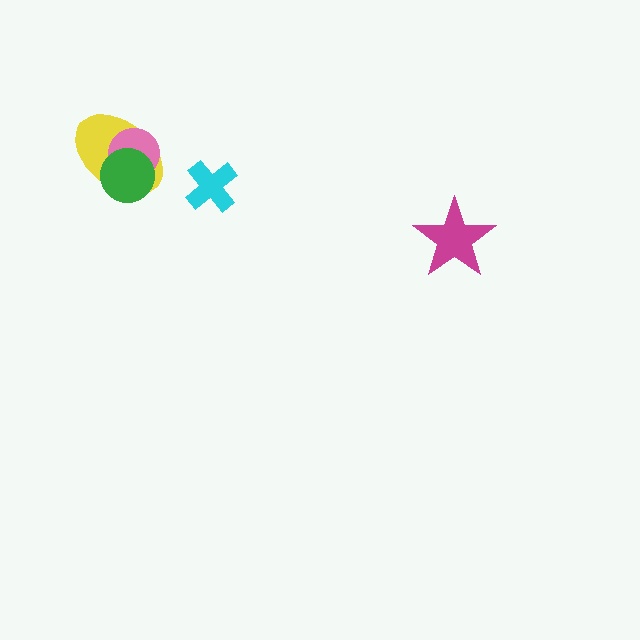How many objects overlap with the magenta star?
0 objects overlap with the magenta star.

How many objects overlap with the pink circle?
2 objects overlap with the pink circle.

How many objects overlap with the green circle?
2 objects overlap with the green circle.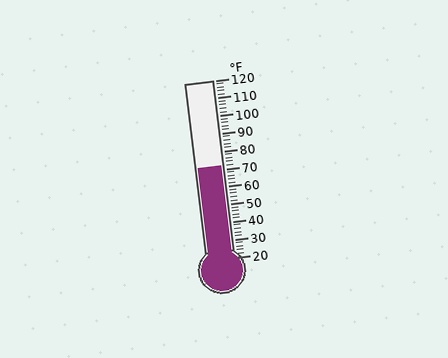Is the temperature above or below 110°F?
The temperature is below 110°F.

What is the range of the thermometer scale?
The thermometer scale ranges from 20°F to 120°F.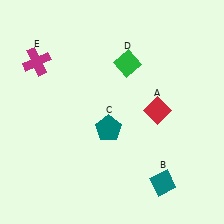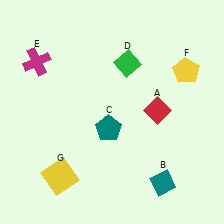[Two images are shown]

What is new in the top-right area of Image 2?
A yellow pentagon (F) was added in the top-right area of Image 2.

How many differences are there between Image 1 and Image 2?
There are 2 differences between the two images.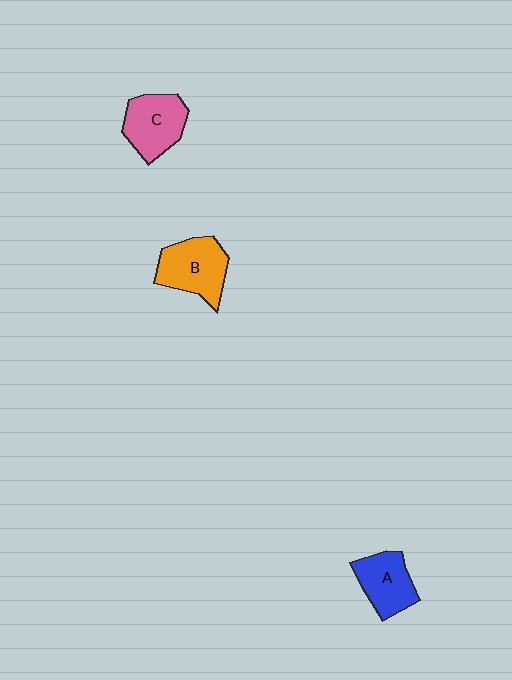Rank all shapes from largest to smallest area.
From largest to smallest: B (orange), C (pink), A (blue).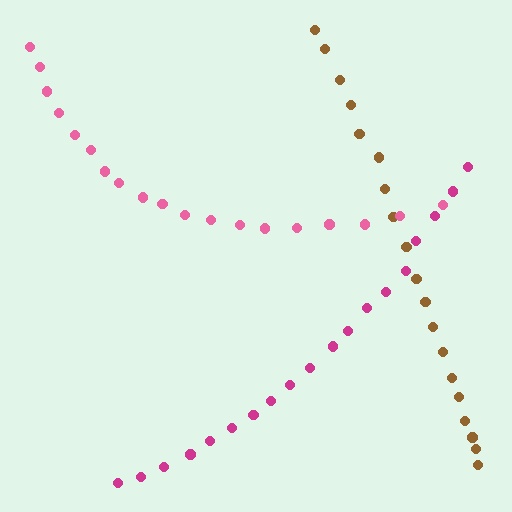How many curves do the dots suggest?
There are 3 distinct paths.